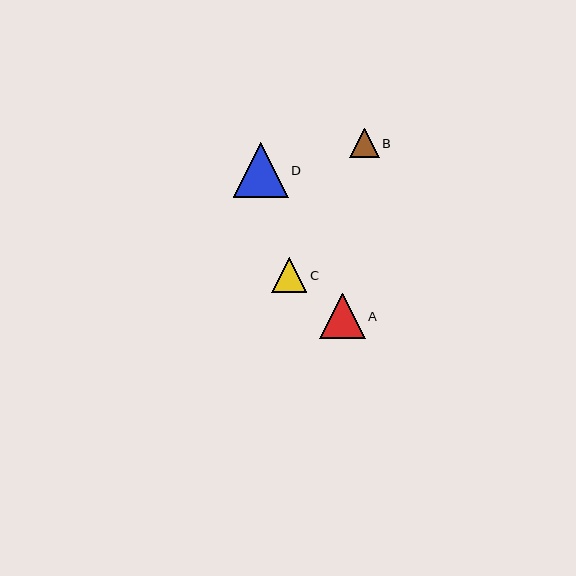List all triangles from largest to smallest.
From largest to smallest: D, A, C, B.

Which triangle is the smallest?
Triangle B is the smallest with a size of approximately 29 pixels.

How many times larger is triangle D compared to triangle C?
Triangle D is approximately 1.6 times the size of triangle C.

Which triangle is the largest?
Triangle D is the largest with a size of approximately 55 pixels.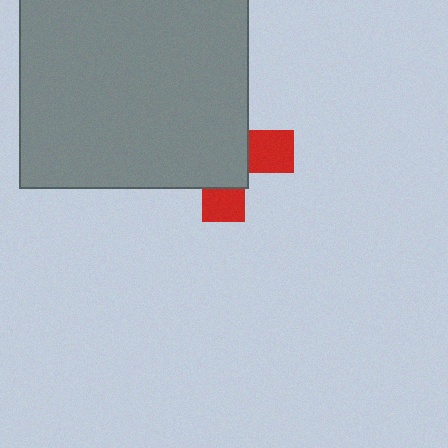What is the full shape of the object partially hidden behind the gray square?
The partially hidden object is a red cross.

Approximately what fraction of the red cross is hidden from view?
Roughly 68% of the red cross is hidden behind the gray square.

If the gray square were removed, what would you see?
You would see the complete red cross.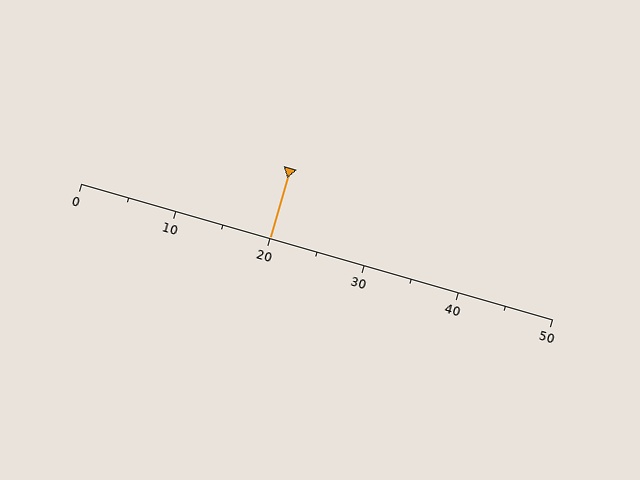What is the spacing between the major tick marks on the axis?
The major ticks are spaced 10 apart.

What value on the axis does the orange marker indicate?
The marker indicates approximately 20.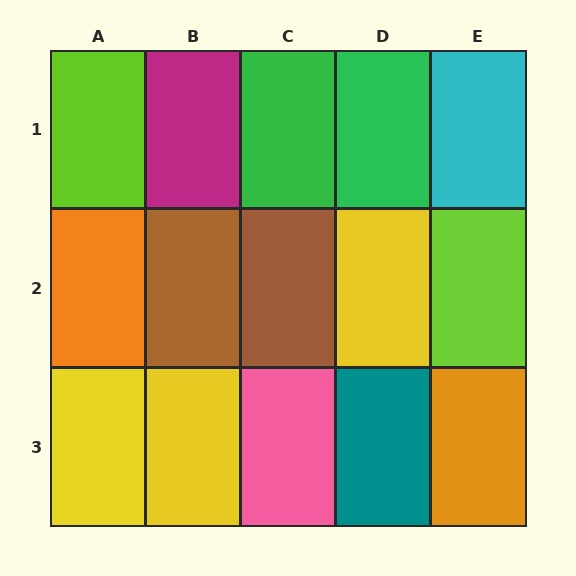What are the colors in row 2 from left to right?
Orange, brown, brown, yellow, lime.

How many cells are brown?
2 cells are brown.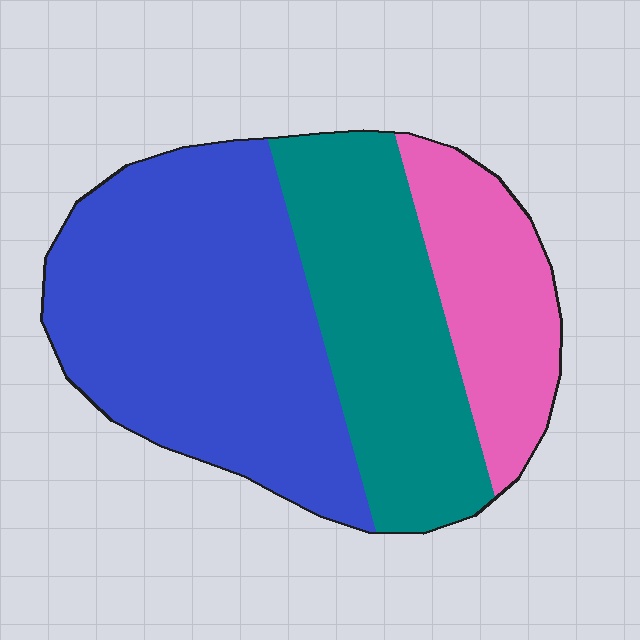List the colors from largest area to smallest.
From largest to smallest: blue, teal, pink.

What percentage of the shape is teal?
Teal covers 31% of the shape.